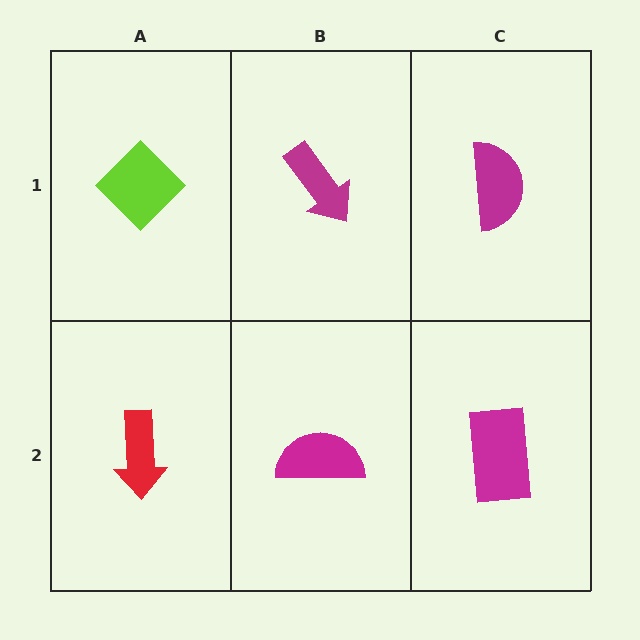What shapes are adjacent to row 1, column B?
A magenta semicircle (row 2, column B), a lime diamond (row 1, column A), a magenta semicircle (row 1, column C).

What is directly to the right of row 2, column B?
A magenta rectangle.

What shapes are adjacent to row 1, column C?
A magenta rectangle (row 2, column C), a magenta arrow (row 1, column B).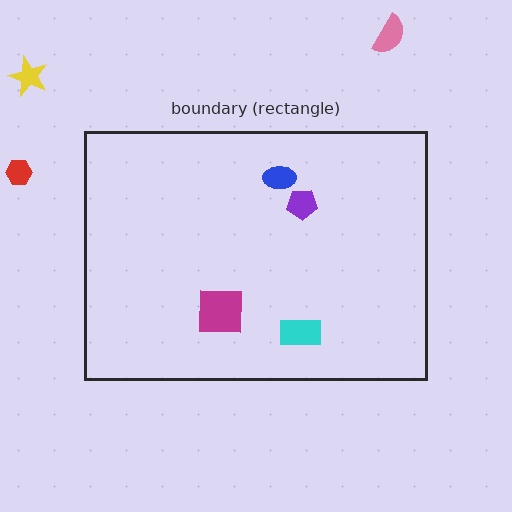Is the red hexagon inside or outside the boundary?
Outside.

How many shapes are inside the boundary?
4 inside, 3 outside.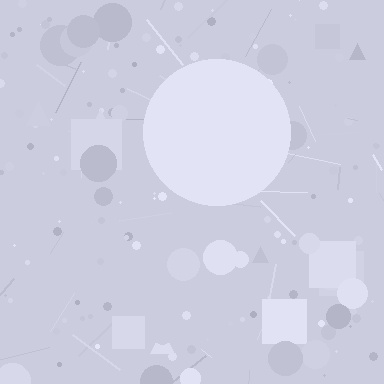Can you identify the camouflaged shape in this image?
The camouflaged shape is a circle.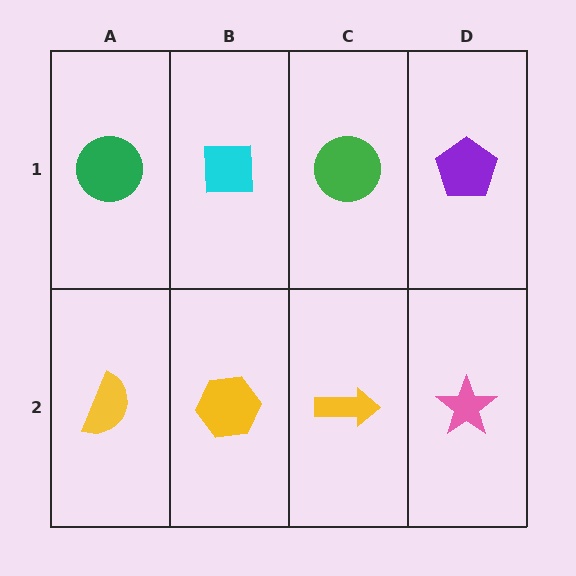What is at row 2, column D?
A pink star.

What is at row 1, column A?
A green circle.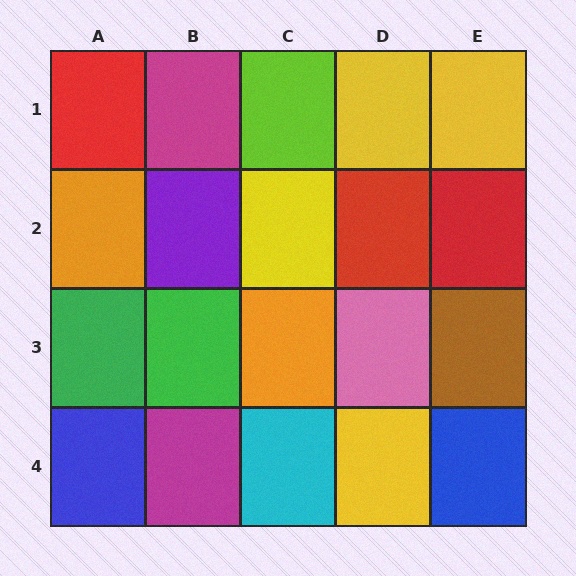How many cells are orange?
2 cells are orange.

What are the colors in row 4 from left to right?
Blue, magenta, cyan, yellow, blue.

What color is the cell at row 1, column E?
Yellow.